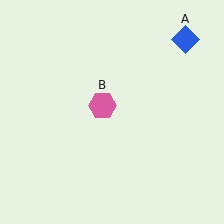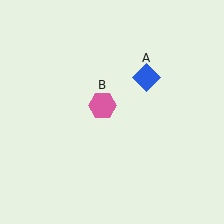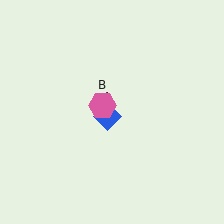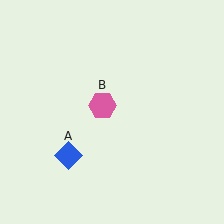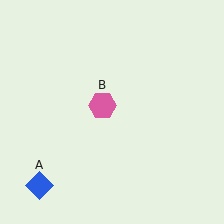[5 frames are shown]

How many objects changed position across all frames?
1 object changed position: blue diamond (object A).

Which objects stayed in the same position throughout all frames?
Pink hexagon (object B) remained stationary.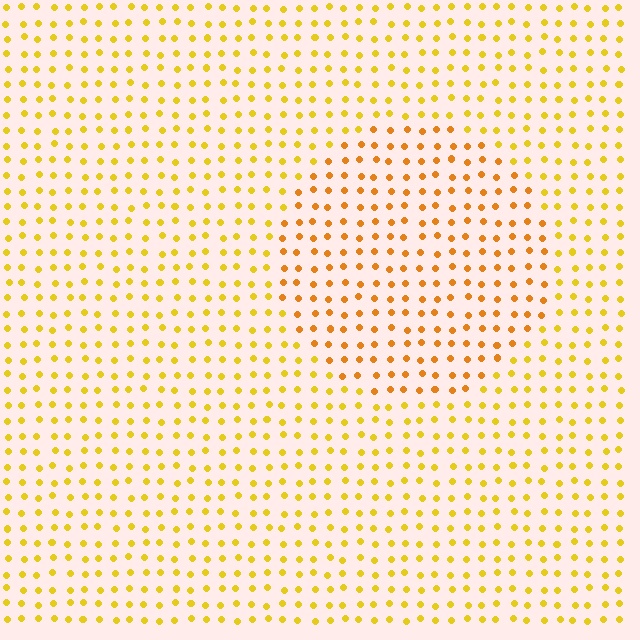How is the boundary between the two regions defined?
The boundary is defined purely by a slight shift in hue (about 22 degrees). Spacing, size, and orientation are identical on both sides.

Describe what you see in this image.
The image is filled with small yellow elements in a uniform arrangement. A circle-shaped region is visible where the elements are tinted to a slightly different hue, forming a subtle color boundary.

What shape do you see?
I see a circle.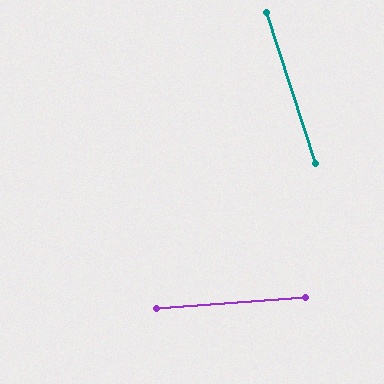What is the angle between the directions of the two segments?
Approximately 76 degrees.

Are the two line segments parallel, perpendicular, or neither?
Neither parallel nor perpendicular — they differ by about 76°.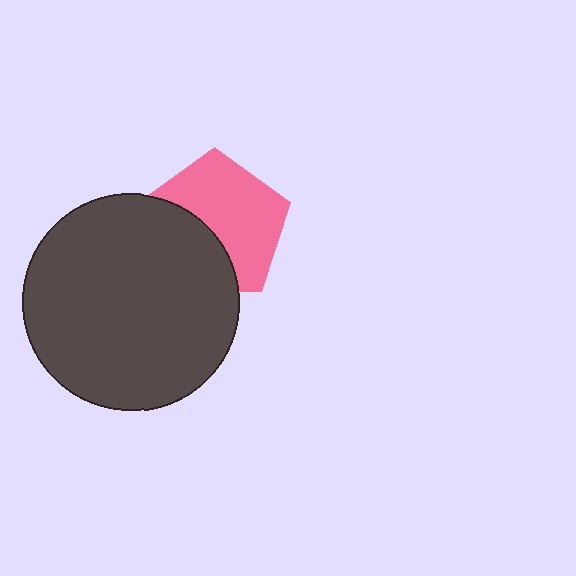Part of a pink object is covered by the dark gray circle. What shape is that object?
It is a pentagon.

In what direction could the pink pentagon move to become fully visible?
The pink pentagon could move toward the upper-right. That would shift it out from behind the dark gray circle entirely.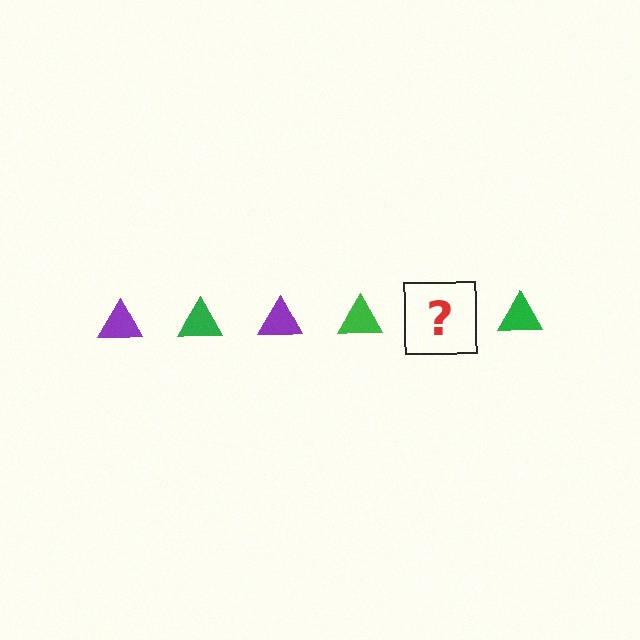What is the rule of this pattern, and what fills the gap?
The rule is that the pattern cycles through purple, green triangles. The gap should be filled with a purple triangle.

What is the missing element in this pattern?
The missing element is a purple triangle.